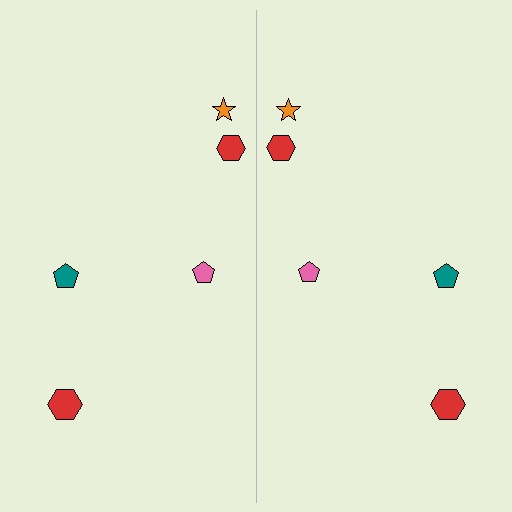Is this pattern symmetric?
Yes, this pattern has bilateral (reflection) symmetry.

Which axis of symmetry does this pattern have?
The pattern has a vertical axis of symmetry running through the center of the image.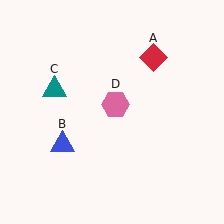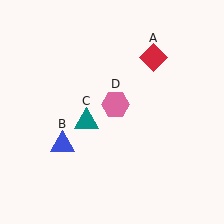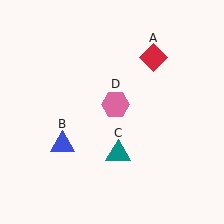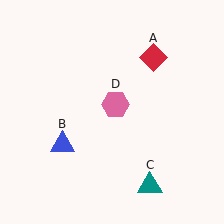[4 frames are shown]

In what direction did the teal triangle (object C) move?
The teal triangle (object C) moved down and to the right.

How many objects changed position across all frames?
1 object changed position: teal triangle (object C).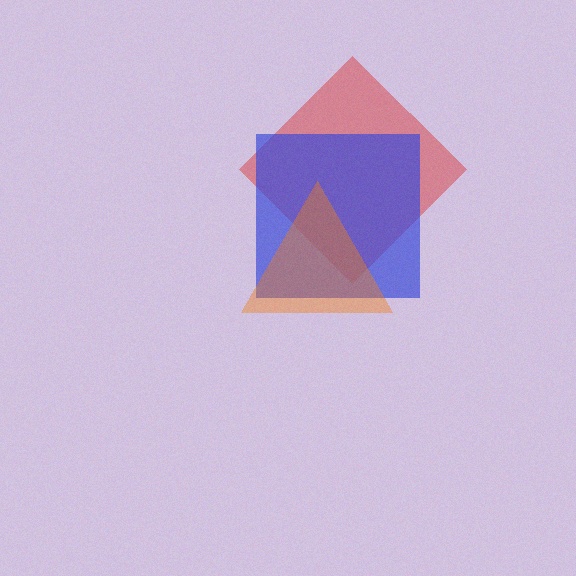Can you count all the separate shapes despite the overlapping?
Yes, there are 3 separate shapes.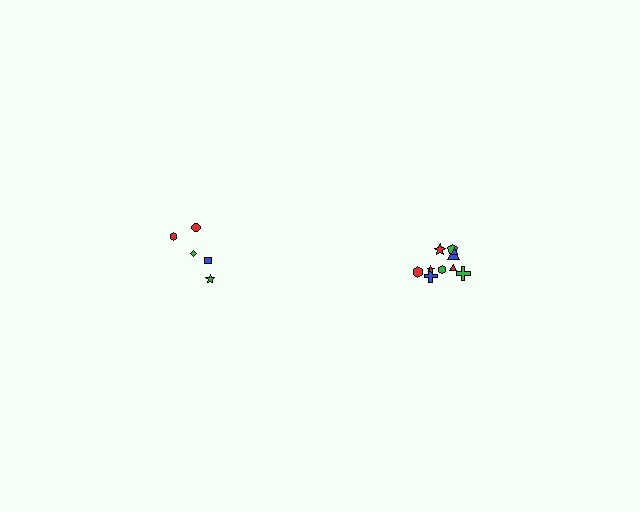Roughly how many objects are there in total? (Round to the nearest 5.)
Roughly 15 objects in total.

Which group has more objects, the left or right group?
The right group.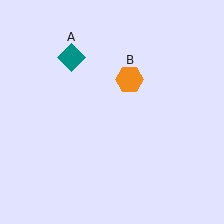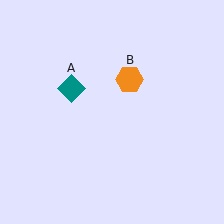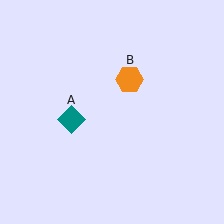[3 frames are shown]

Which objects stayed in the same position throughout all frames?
Orange hexagon (object B) remained stationary.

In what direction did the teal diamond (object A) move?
The teal diamond (object A) moved down.